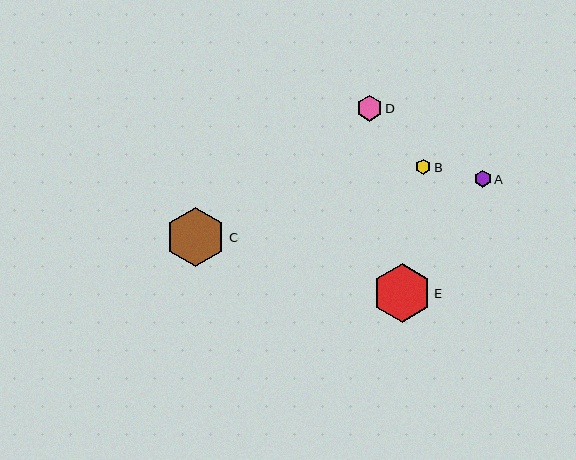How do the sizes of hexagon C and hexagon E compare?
Hexagon C and hexagon E are approximately the same size.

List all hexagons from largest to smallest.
From largest to smallest: C, E, D, A, B.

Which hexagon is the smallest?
Hexagon B is the smallest with a size of approximately 15 pixels.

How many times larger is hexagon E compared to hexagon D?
Hexagon E is approximately 2.3 times the size of hexagon D.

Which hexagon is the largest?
Hexagon C is the largest with a size of approximately 60 pixels.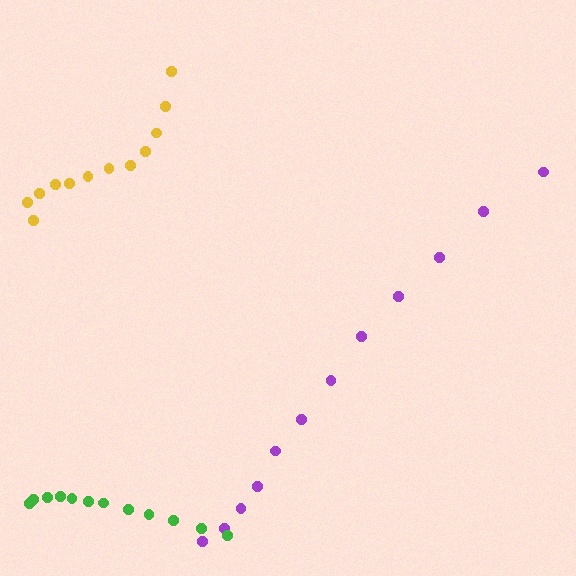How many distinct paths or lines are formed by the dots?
There are 3 distinct paths.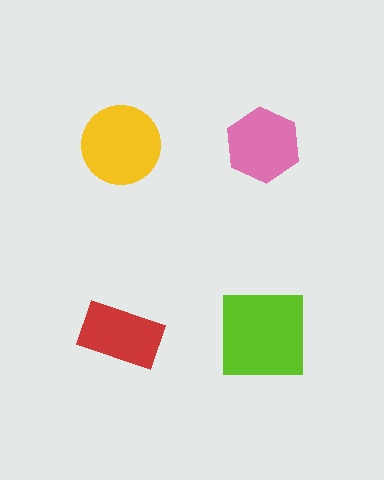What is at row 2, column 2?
A lime square.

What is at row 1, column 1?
A yellow circle.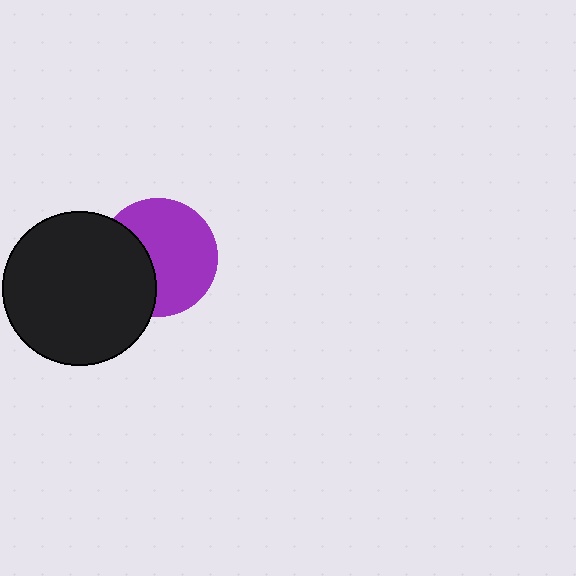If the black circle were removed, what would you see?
You would see the complete purple circle.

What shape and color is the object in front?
The object in front is a black circle.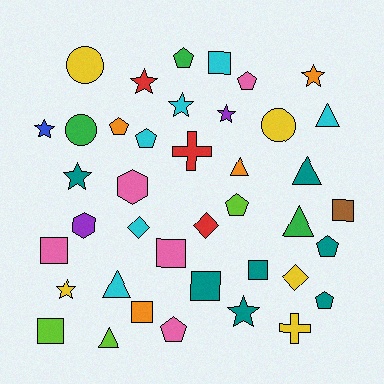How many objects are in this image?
There are 40 objects.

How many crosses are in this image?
There are 2 crosses.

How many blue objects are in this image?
There is 1 blue object.